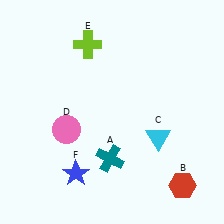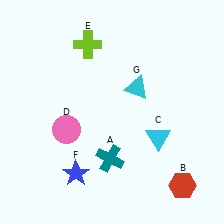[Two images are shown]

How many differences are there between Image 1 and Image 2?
There is 1 difference between the two images.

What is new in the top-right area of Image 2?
A cyan triangle (G) was added in the top-right area of Image 2.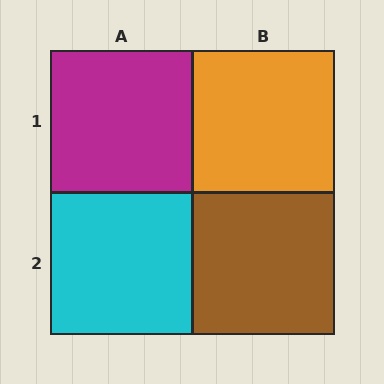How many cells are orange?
1 cell is orange.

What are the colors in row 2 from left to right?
Cyan, brown.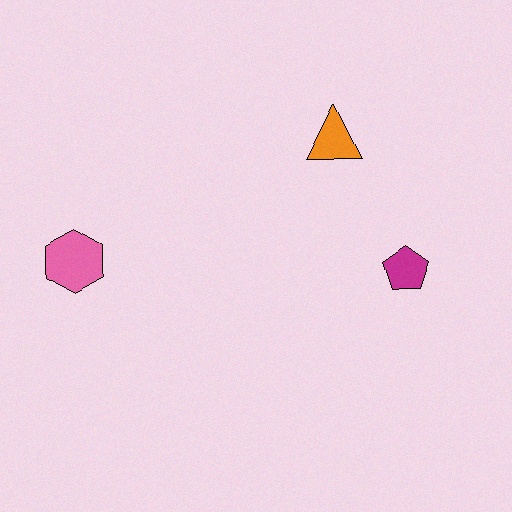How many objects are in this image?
There are 3 objects.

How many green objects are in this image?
There are no green objects.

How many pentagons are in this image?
There is 1 pentagon.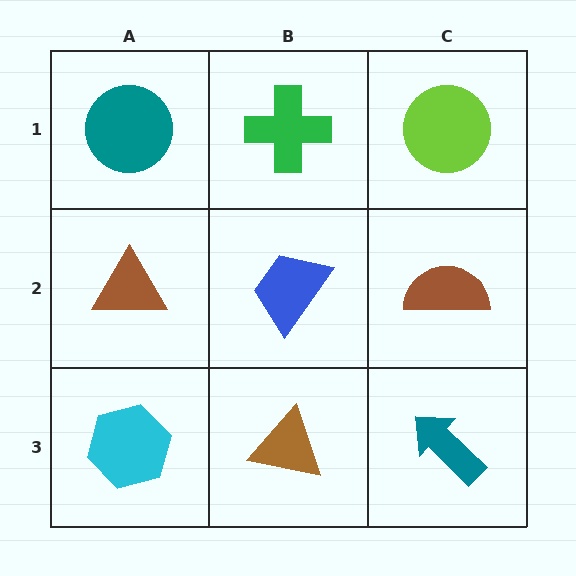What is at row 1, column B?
A green cross.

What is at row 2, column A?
A brown triangle.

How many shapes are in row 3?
3 shapes.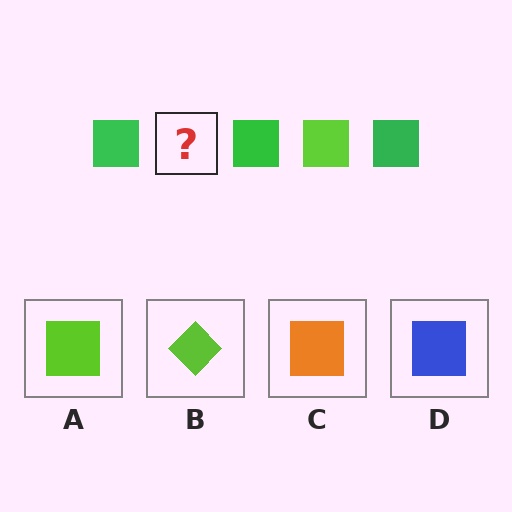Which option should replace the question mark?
Option A.